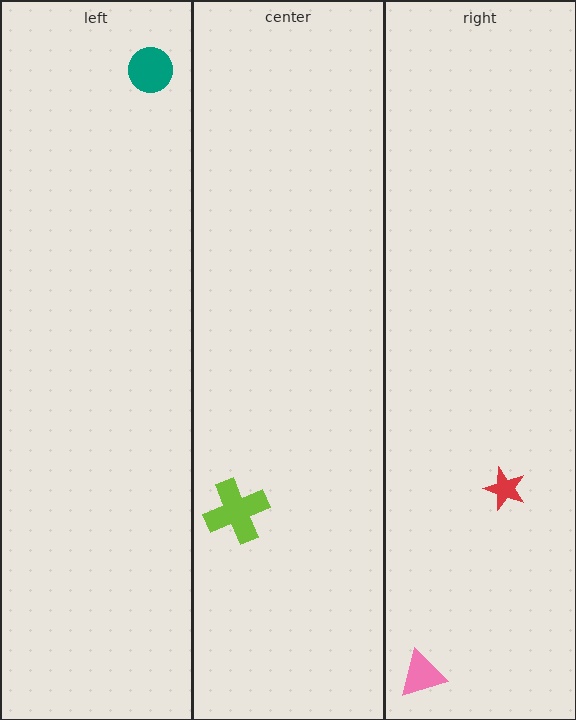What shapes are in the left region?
The teal circle.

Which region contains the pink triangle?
The right region.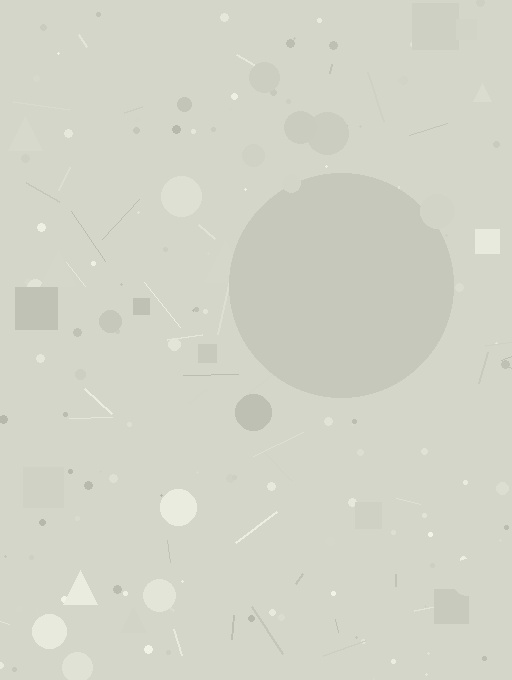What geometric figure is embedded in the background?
A circle is embedded in the background.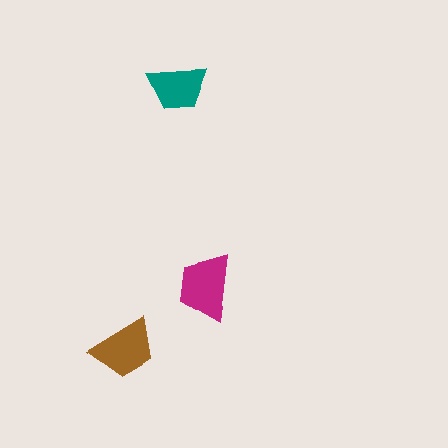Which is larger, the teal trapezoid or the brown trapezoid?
The brown one.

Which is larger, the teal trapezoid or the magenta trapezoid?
The magenta one.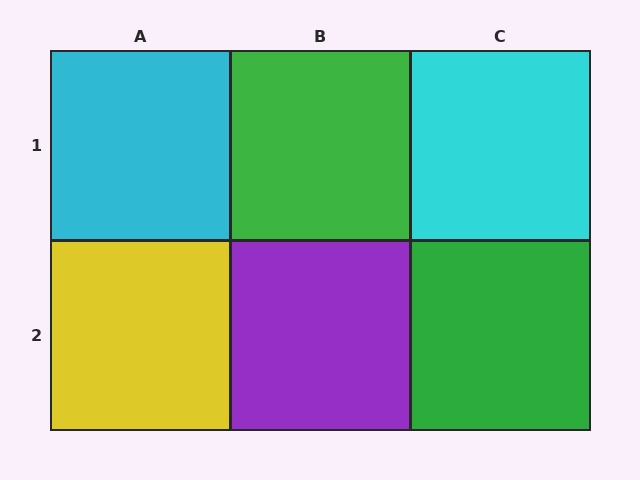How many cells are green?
2 cells are green.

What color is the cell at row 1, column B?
Green.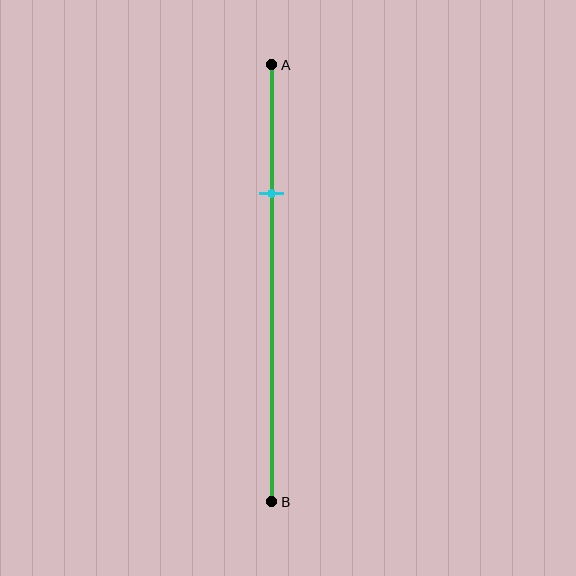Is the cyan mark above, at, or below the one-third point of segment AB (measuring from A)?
The cyan mark is above the one-third point of segment AB.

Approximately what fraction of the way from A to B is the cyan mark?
The cyan mark is approximately 30% of the way from A to B.